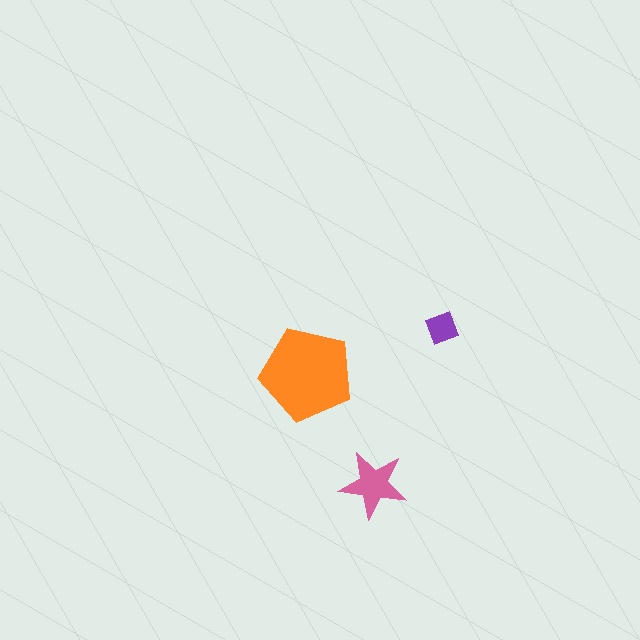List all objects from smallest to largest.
The purple square, the pink star, the orange pentagon.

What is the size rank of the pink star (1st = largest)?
2nd.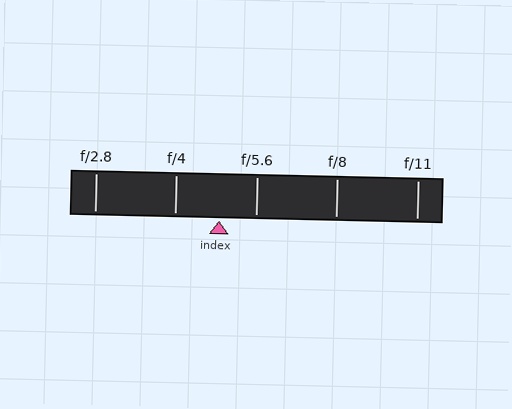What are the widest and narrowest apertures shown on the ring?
The widest aperture shown is f/2.8 and the narrowest is f/11.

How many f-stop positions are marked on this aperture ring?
There are 5 f-stop positions marked.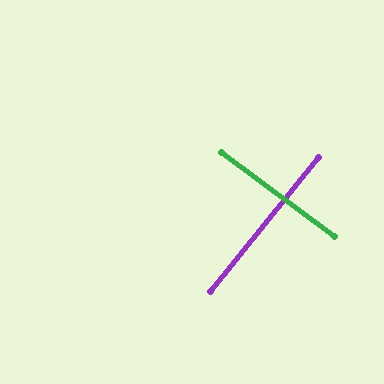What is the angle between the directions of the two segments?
Approximately 88 degrees.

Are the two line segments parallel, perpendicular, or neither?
Perpendicular — they meet at approximately 88°.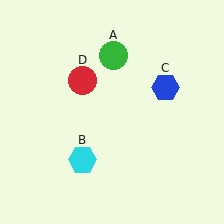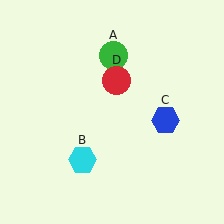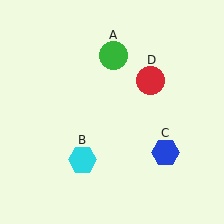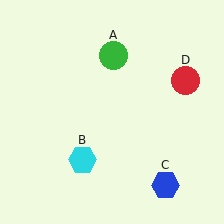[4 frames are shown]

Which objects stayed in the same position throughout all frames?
Green circle (object A) and cyan hexagon (object B) remained stationary.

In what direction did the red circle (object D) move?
The red circle (object D) moved right.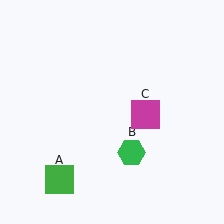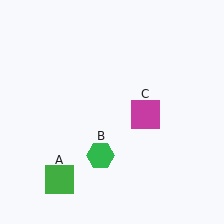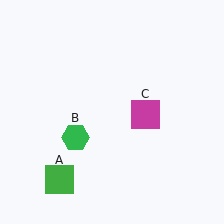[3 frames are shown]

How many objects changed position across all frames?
1 object changed position: green hexagon (object B).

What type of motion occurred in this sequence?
The green hexagon (object B) rotated clockwise around the center of the scene.